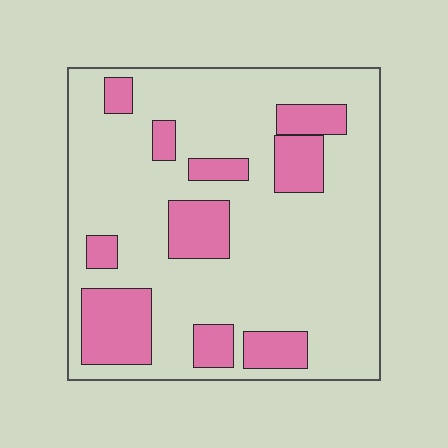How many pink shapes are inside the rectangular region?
10.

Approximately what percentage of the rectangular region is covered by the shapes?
Approximately 25%.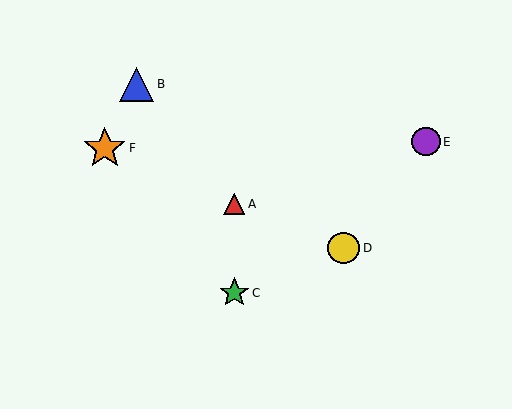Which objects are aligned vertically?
Objects A, C are aligned vertically.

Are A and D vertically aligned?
No, A is at x≈234 and D is at x≈344.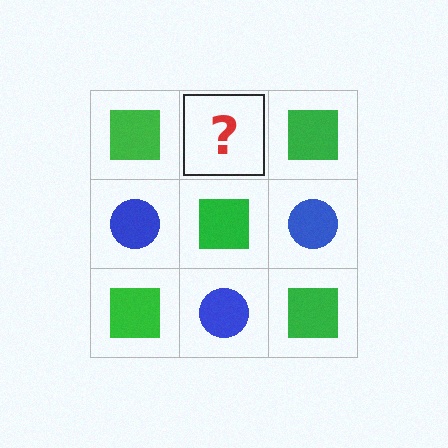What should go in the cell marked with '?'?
The missing cell should contain a blue circle.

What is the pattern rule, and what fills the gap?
The rule is that it alternates green square and blue circle in a checkerboard pattern. The gap should be filled with a blue circle.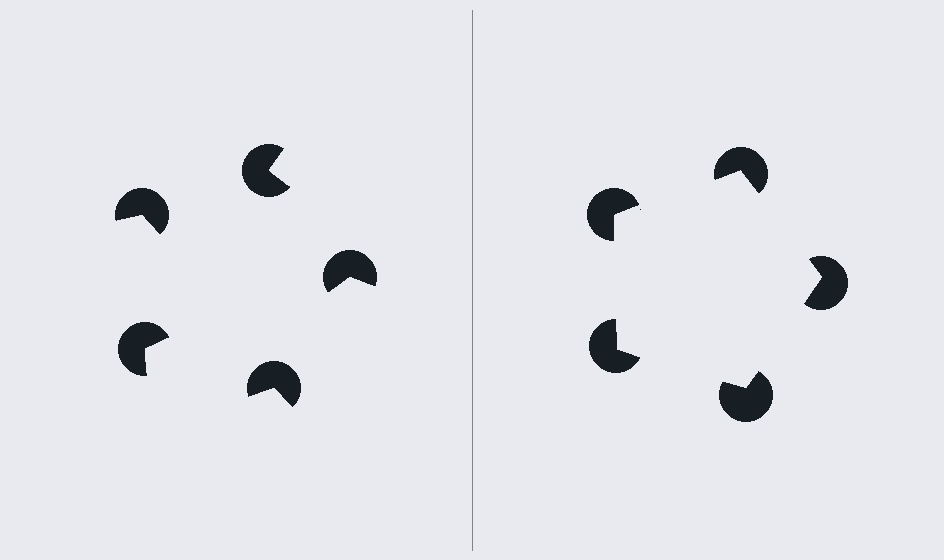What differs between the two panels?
The pac-man discs are positioned identically on both sides; only the wedge orientations differ. On the right they align to a pentagon; on the left they are misaligned.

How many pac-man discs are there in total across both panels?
10 — 5 on each side.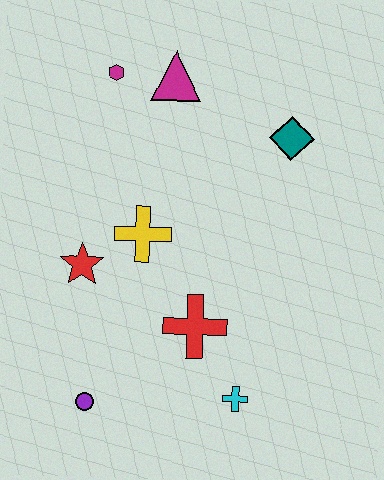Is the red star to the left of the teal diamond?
Yes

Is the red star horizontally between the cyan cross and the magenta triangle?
No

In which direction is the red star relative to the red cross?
The red star is to the left of the red cross.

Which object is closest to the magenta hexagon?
The magenta triangle is closest to the magenta hexagon.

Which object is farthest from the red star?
The teal diamond is farthest from the red star.